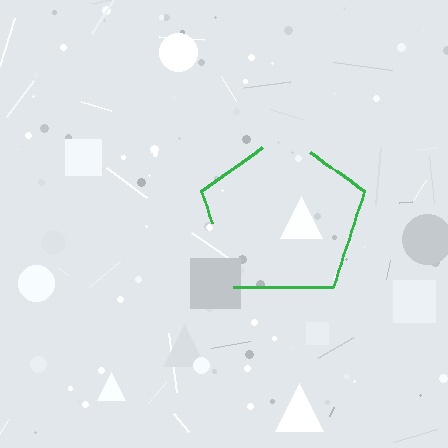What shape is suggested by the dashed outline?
The dashed outline suggests a pentagon.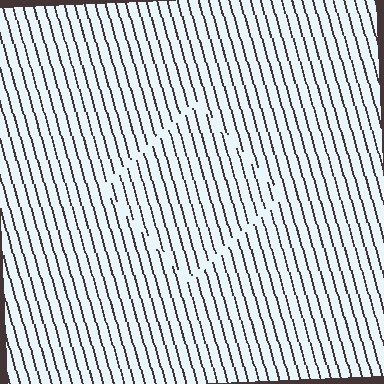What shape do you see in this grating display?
An illusory square. The interior of the shape contains the same grating, shifted by half a period — the contour is defined by the phase discontinuity where line-ends from the inner and outer gratings abut.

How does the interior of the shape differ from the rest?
The interior of the shape contains the same grating, shifted by half a period — the contour is defined by the phase discontinuity where line-ends from the inner and outer gratings abut.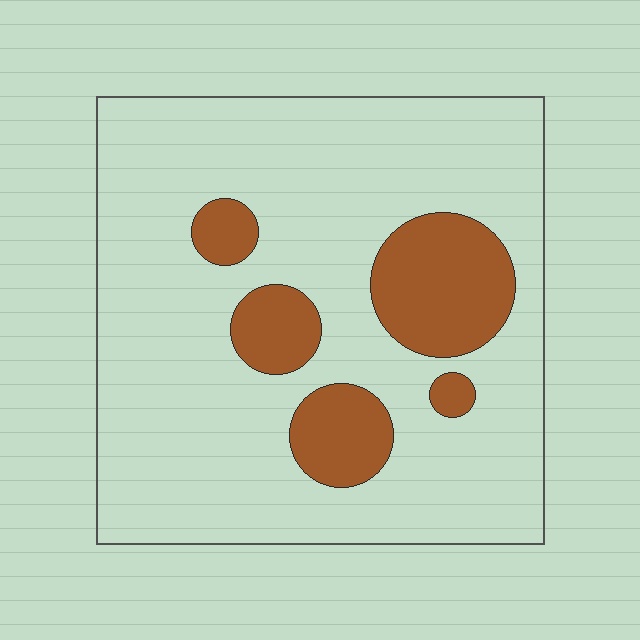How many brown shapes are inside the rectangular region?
5.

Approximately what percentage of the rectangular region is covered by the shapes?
Approximately 20%.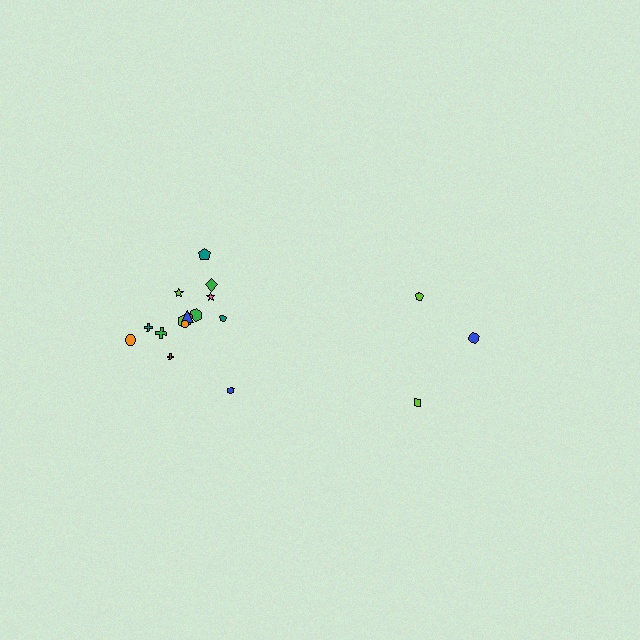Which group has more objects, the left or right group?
The left group.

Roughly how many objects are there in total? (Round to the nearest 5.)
Roughly 20 objects in total.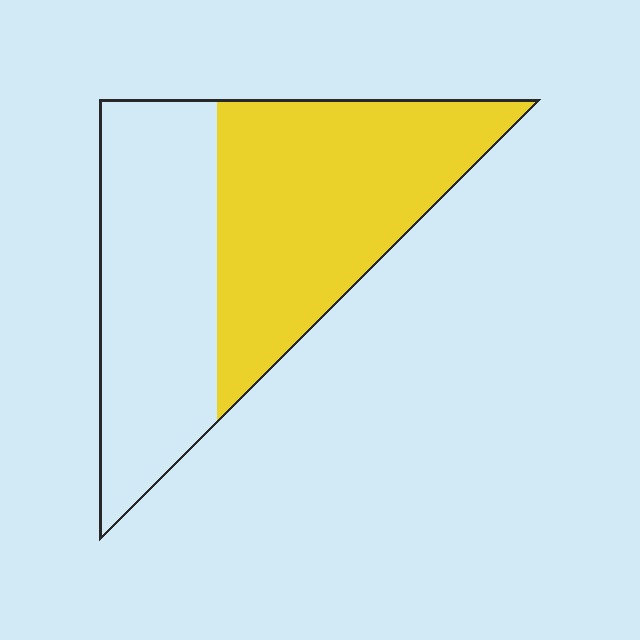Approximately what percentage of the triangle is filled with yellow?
Approximately 55%.